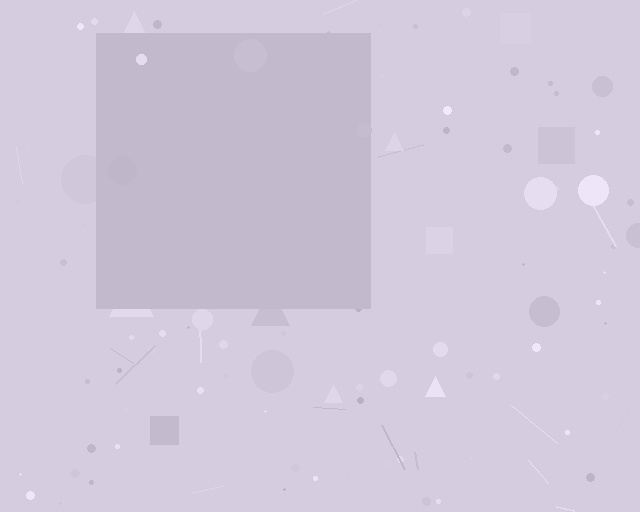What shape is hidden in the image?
A square is hidden in the image.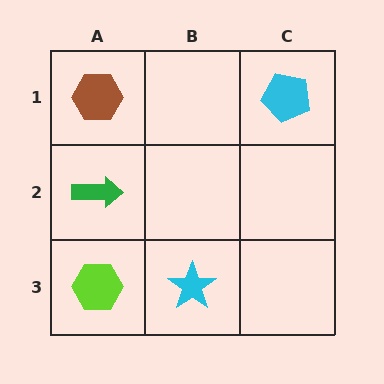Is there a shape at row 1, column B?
No, that cell is empty.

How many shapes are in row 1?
2 shapes.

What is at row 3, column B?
A cyan star.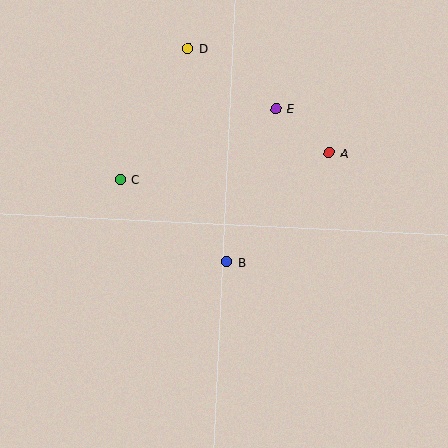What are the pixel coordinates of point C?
Point C is at (120, 179).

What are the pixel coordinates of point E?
Point E is at (276, 109).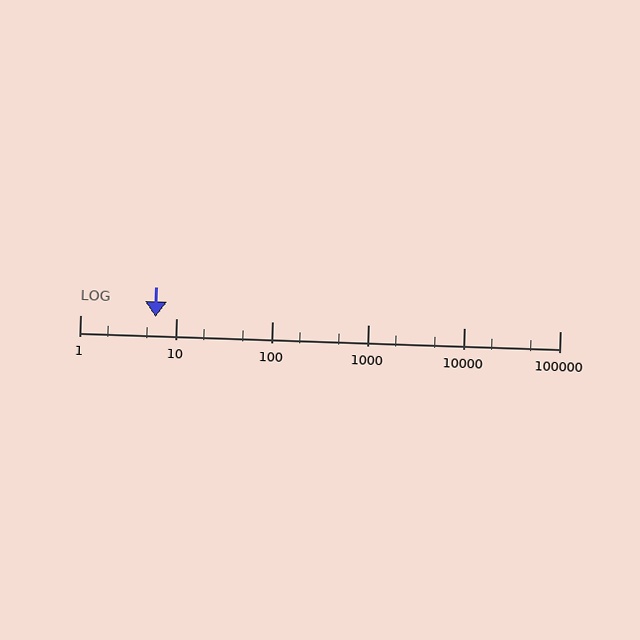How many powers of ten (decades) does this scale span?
The scale spans 5 decades, from 1 to 100000.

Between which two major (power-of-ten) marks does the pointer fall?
The pointer is between 1 and 10.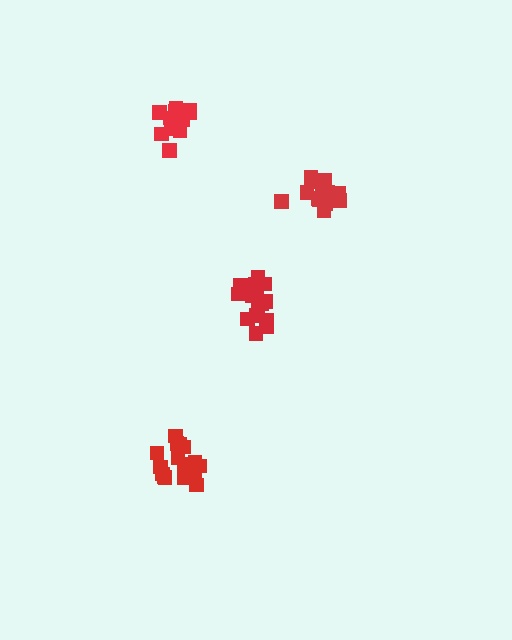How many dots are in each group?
Group 1: 15 dots, Group 2: 14 dots, Group 3: 17 dots, Group 4: 17 dots (63 total).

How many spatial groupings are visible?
There are 4 spatial groupings.